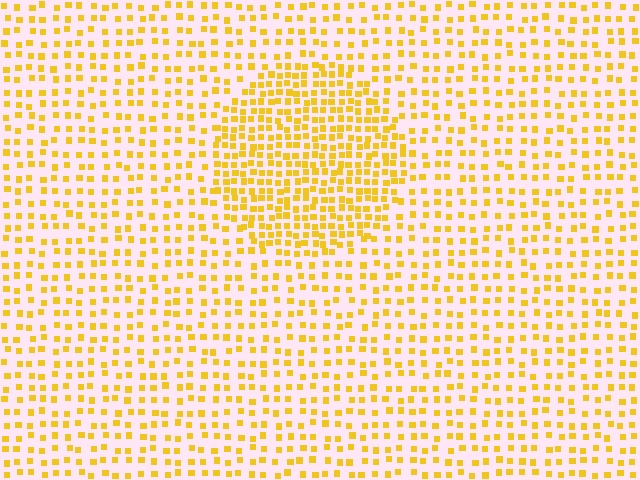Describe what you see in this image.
The image contains small yellow elements arranged at two different densities. A circle-shaped region is visible where the elements are more densely packed than the surrounding area.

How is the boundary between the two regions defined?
The boundary is defined by a change in element density (approximately 1.9x ratio). All elements are the same color, size, and shape.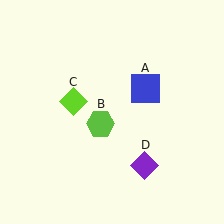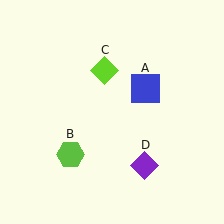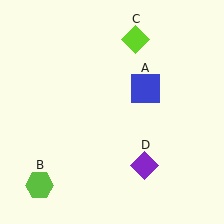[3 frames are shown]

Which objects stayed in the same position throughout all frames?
Blue square (object A) and purple diamond (object D) remained stationary.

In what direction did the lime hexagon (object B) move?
The lime hexagon (object B) moved down and to the left.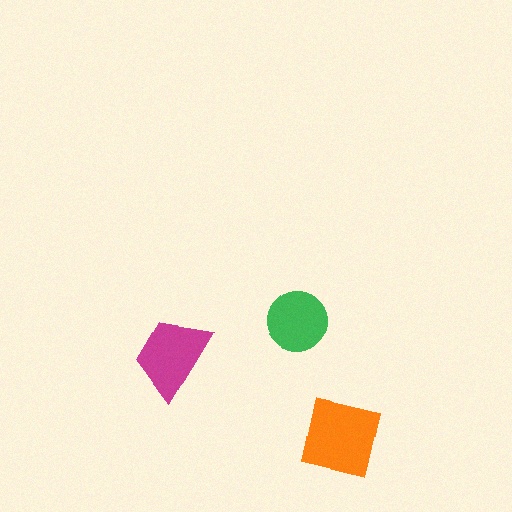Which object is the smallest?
The green circle.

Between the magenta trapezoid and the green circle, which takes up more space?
The magenta trapezoid.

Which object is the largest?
The orange square.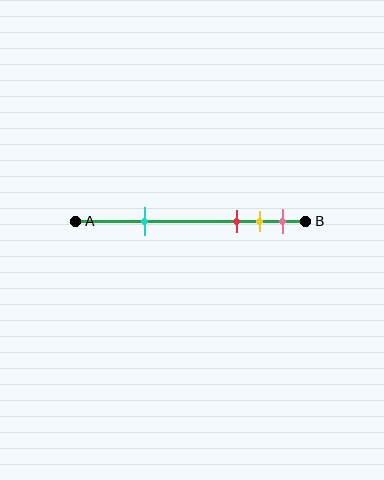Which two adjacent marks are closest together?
The yellow and pink marks are the closest adjacent pair.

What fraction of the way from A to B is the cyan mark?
The cyan mark is approximately 30% (0.3) of the way from A to B.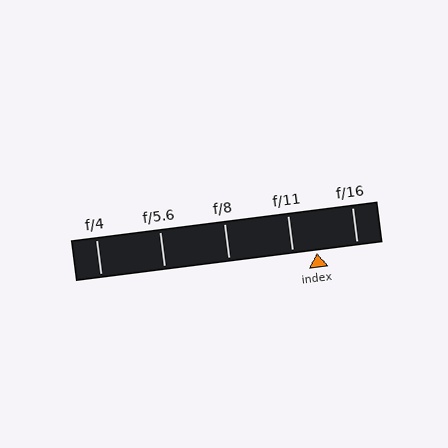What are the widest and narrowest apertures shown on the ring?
The widest aperture shown is f/4 and the narrowest is f/16.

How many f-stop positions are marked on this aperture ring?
There are 5 f-stop positions marked.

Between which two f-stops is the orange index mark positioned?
The index mark is between f/11 and f/16.